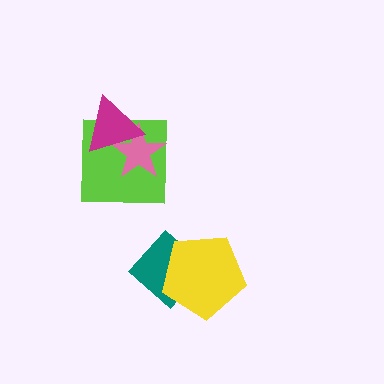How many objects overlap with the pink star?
2 objects overlap with the pink star.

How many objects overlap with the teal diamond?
1 object overlaps with the teal diamond.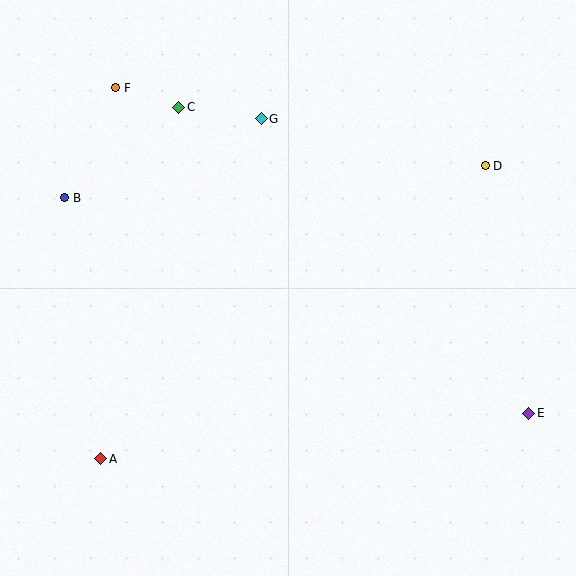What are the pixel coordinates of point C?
Point C is at (179, 107).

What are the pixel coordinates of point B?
Point B is at (65, 198).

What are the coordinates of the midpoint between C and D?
The midpoint between C and D is at (332, 137).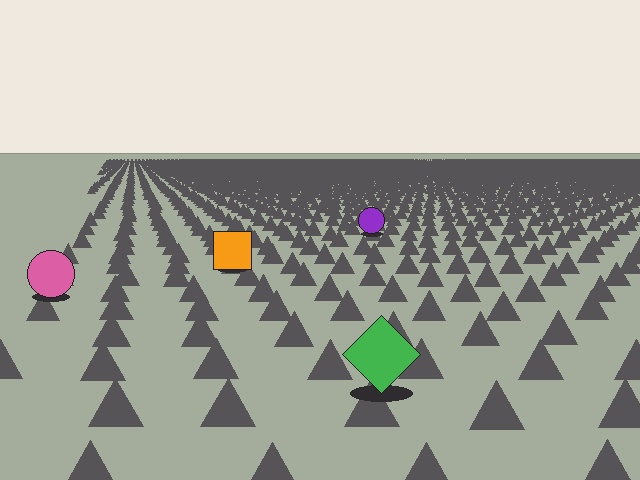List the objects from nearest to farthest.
From nearest to farthest: the green diamond, the pink circle, the orange square, the purple circle.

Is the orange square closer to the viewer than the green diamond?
No. The green diamond is closer — you can tell from the texture gradient: the ground texture is coarser near it.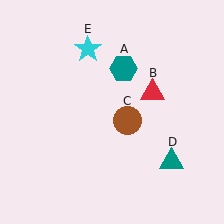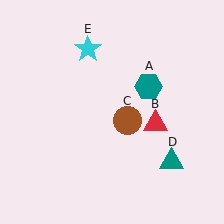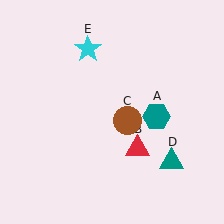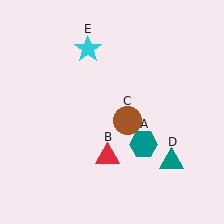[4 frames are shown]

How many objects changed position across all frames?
2 objects changed position: teal hexagon (object A), red triangle (object B).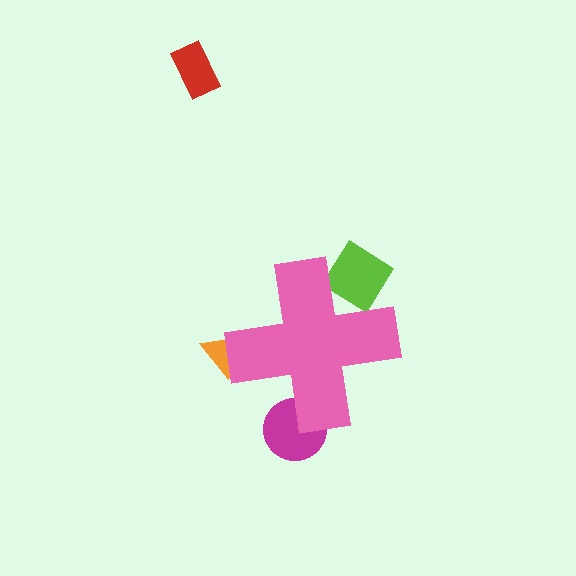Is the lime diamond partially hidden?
Yes, the lime diamond is partially hidden behind the pink cross.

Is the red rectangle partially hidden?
No, the red rectangle is fully visible.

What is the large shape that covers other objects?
A pink cross.